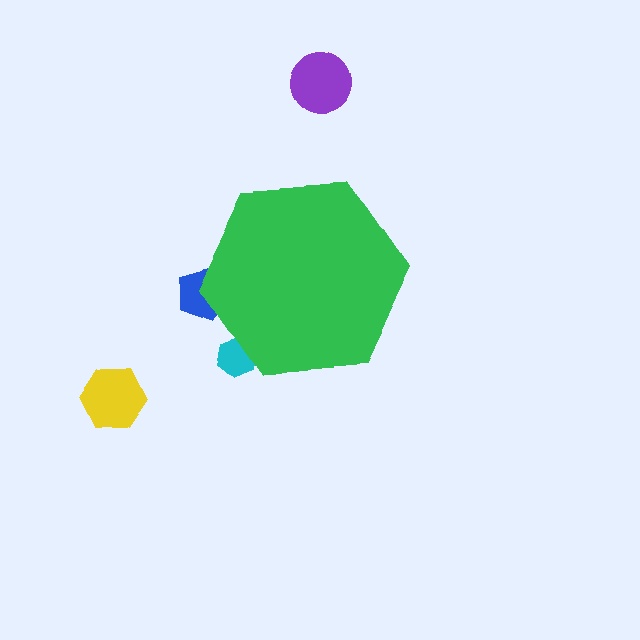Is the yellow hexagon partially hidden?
No, the yellow hexagon is fully visible.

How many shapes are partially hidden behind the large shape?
2 shapes are partially hidden.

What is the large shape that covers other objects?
A green hexagon.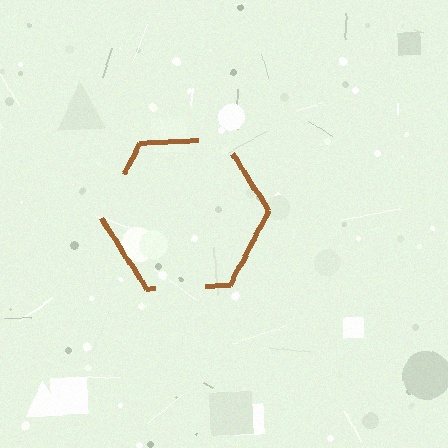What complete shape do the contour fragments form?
The contour fragments form a hexagon.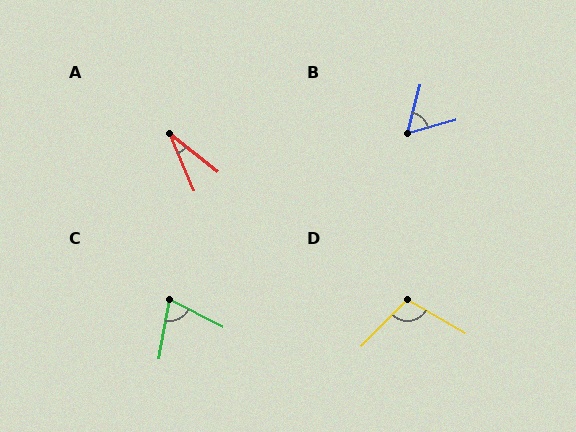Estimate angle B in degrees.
Approximately 60 degrees.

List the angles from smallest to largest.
A (29°), B (60°), C (73°), D (104°).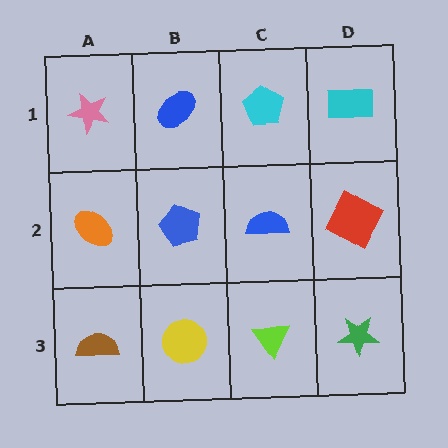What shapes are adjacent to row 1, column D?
A red square (row 2, column D), a cyan pentagon (row 1, column C).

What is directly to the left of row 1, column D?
A cyan pentagon.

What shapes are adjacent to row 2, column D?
A cyan rectangle (row 1, column D), a green star (row 3, column D), a blue semicircle (row 2, column C).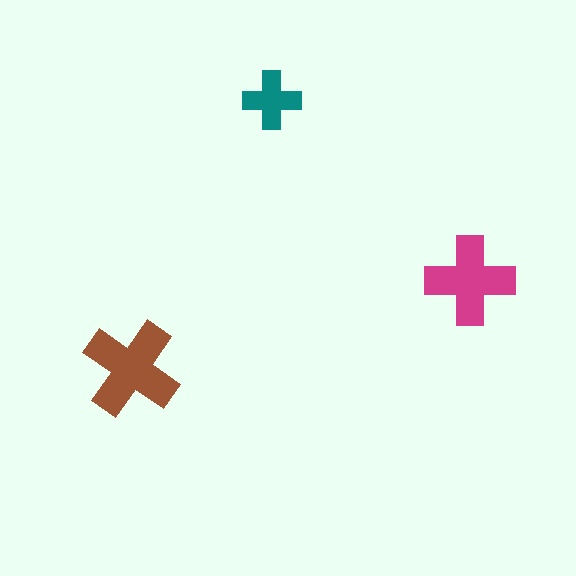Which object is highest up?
The teal cross is topmost.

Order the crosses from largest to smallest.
the brown one, the magenta one, the teal one.